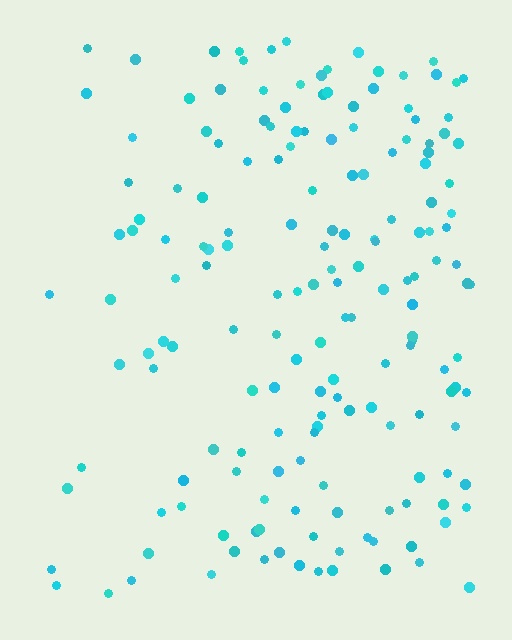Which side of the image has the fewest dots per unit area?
The left.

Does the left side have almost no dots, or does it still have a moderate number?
Still a moderate number, just noticeably fewer than the right.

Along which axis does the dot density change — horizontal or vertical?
Horizontal.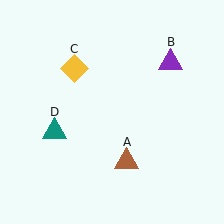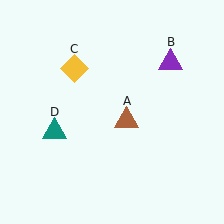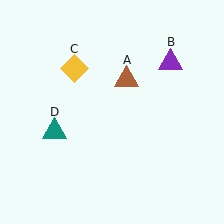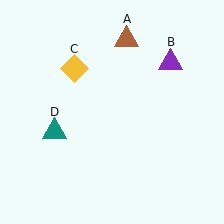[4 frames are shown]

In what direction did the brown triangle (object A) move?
The brown triangle (object A) moved up.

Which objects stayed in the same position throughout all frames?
Purple triangle (object B) and yellow diamond (object C) and teal triangle (object D) remained stationary.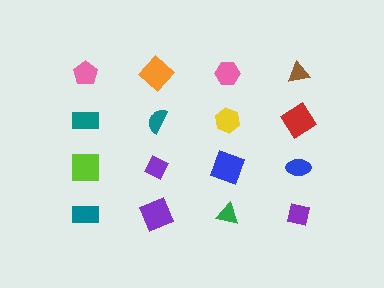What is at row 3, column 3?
A blue square.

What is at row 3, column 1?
A lime square.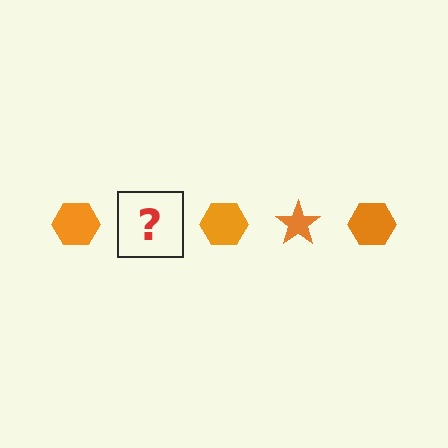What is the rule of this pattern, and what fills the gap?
The rule is that the pattern cycles through hexagon, star shapes in orange. The gap should be filled with an orange star.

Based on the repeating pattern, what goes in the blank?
The blank should be an orange star.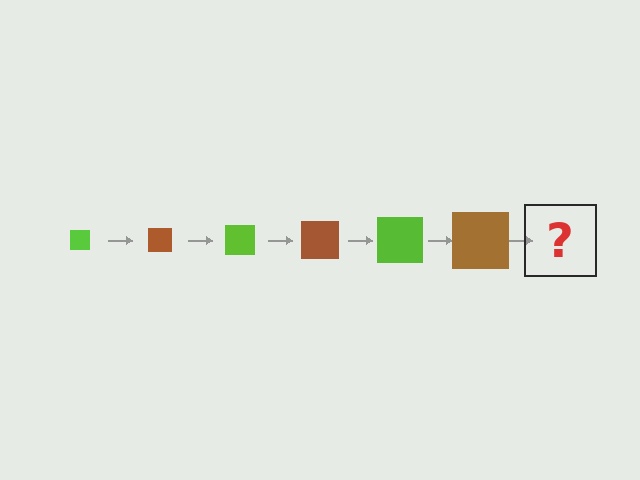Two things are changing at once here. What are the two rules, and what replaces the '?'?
The two rules are that the square grows larger each step and the color cycles through lime and brown. The '?' should be a lime square, larger than the previous one.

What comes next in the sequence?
The next element should be a lime square, larger than the previous one.